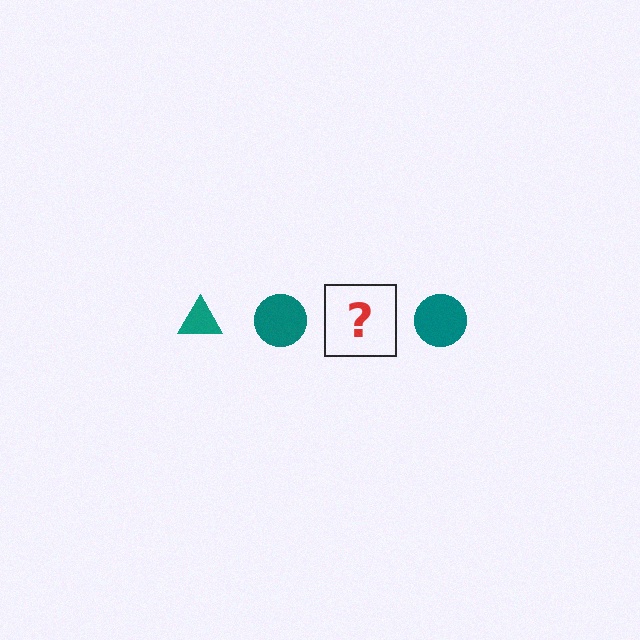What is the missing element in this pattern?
The missing element is a teal triangle.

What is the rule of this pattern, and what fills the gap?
The rule is that the pattern cycles through triangle, circle shapes in teal. The gap should be filled with a teal triangle.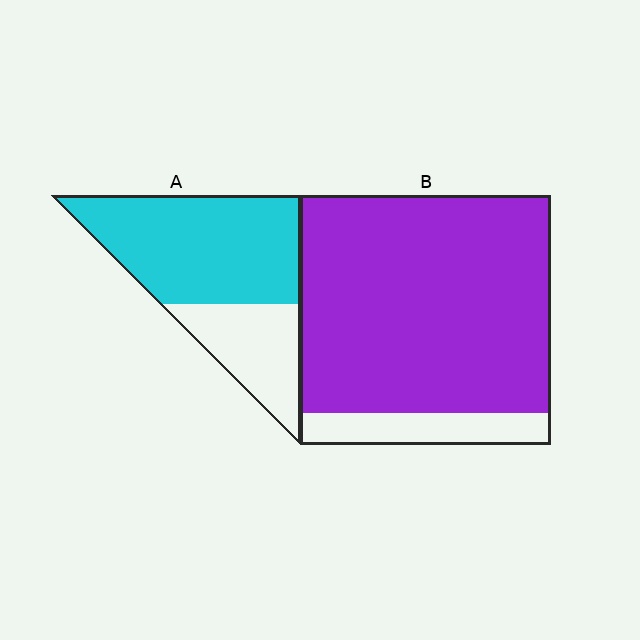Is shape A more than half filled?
Yes.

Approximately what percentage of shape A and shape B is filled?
A is approximately 70% and B is approximately 85%.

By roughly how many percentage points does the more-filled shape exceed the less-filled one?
By roughly 20 percentage points (B over A).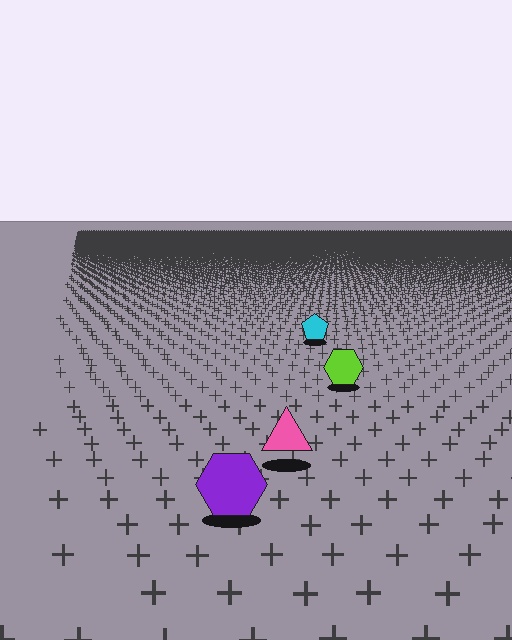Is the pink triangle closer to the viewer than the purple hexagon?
No. The purple hexagon is closer — you can tell from the texture gradient: the ground texture is coarser near it.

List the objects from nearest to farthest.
From nearest to farthest: the purple hexagon, the pink triangle, the lime hexagon, the cyan pentagon.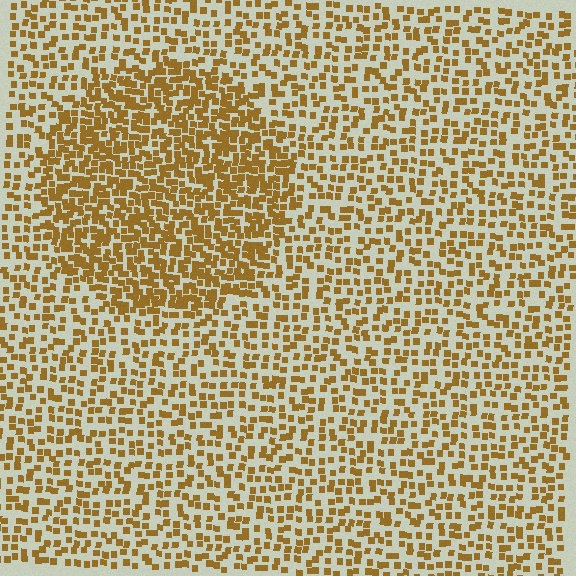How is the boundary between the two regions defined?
The boundary is defined by a change in element density (approximately 1.9x ratio). All elements are the same color, size, and shape.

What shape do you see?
I see a circle.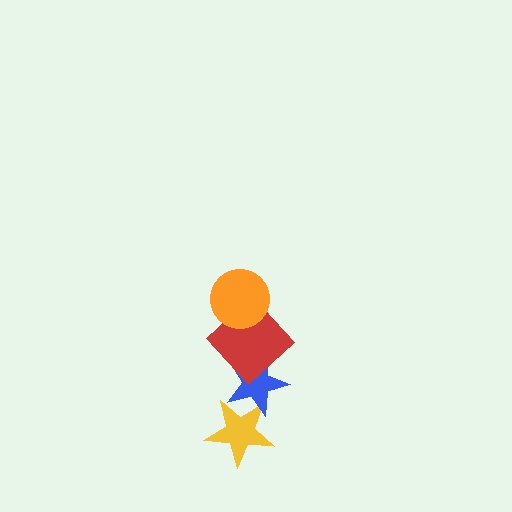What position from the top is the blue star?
The blue star is 3rd from the top.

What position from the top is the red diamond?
The red diamond is 2nd from the top.